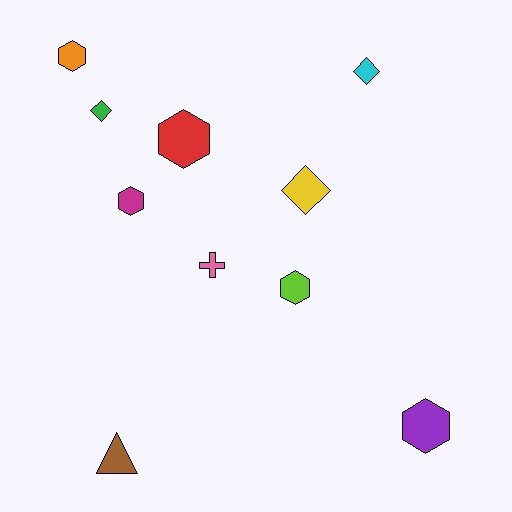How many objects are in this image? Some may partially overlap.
There are 10 objects.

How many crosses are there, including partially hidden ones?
There is 1 cross.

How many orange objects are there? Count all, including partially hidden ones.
There is 1 orange object.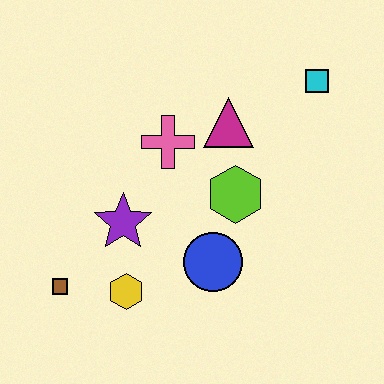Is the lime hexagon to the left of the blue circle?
No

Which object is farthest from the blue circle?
The cyan square is farthest from the blue circle.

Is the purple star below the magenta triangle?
Yes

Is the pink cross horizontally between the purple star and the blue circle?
Yes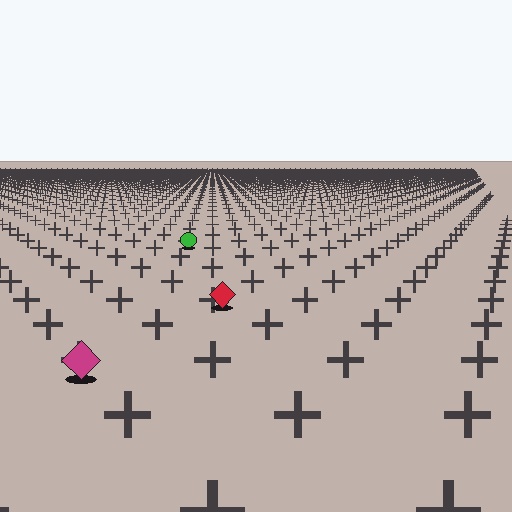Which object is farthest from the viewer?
The green circle is farthest from the viewer. It appears smaller and the ground texture around it is denser.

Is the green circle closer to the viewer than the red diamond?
No. The red diamond is closer — you can tell from the texture gradient: the ground texture is coarser near it.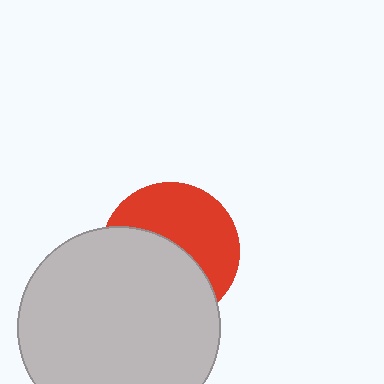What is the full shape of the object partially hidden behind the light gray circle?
The partially hidden object is a red circle.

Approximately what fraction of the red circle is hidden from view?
Roughly 51% of the red circle is hidden behind the light gray circle.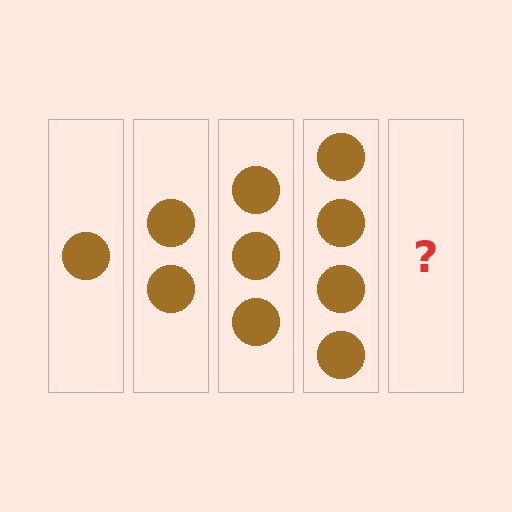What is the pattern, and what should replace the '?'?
The pattern is that each step adds one more circle. The '?' should be 5 circles.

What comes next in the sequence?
The next element should be 5 circles.